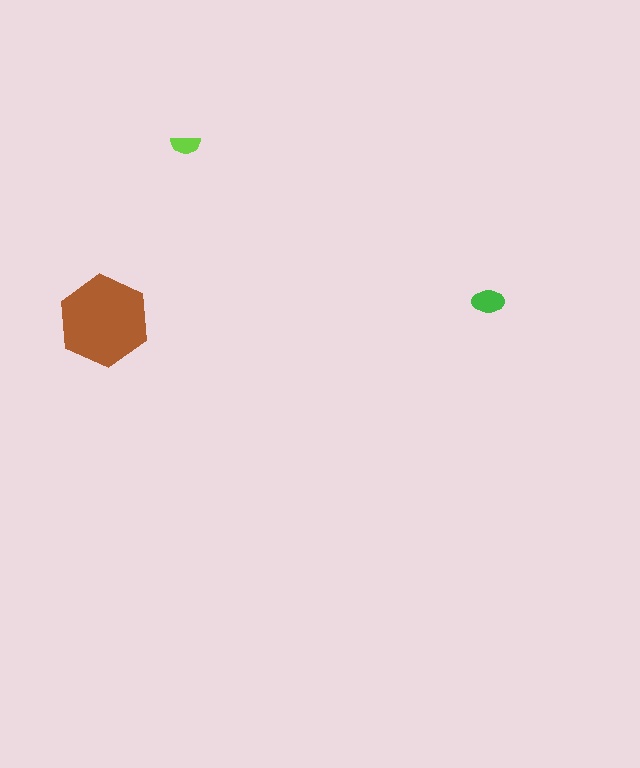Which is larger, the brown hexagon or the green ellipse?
The brown hexagon.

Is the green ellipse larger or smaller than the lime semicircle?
Larger.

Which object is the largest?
The brown hexagon.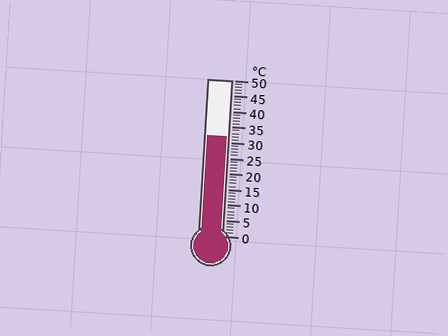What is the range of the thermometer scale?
The thermometer scale ranges from 0°C to 50°C.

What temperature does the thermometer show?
The thermometer shows approximately 32°C.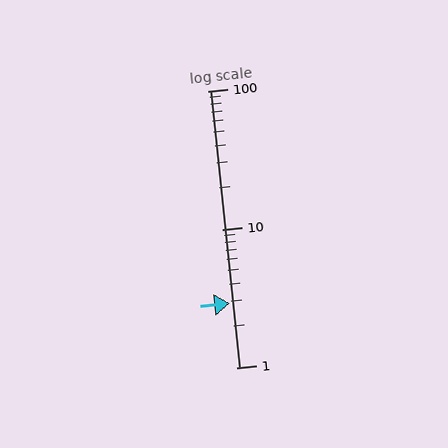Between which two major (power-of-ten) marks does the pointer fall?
The pointer is between 1 and 10.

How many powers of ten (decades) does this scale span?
The scale spans 2 decades, from 1 to 100.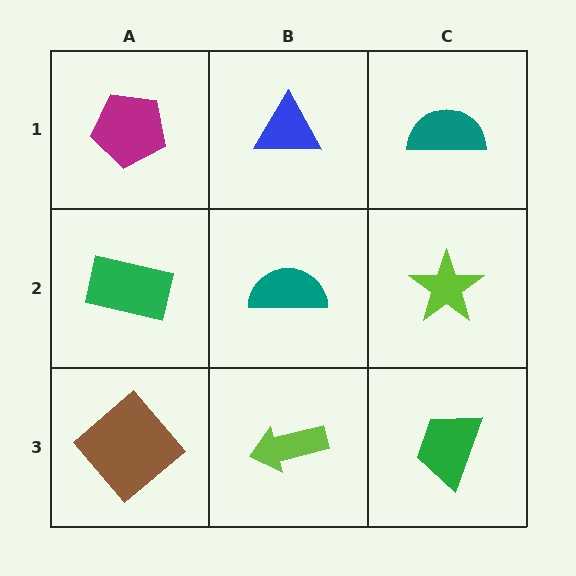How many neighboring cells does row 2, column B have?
4.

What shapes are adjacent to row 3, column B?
A teal semicircle (row 2, column B), a brown diamond (row 3, column A), a green trapezoid (row 3, column C).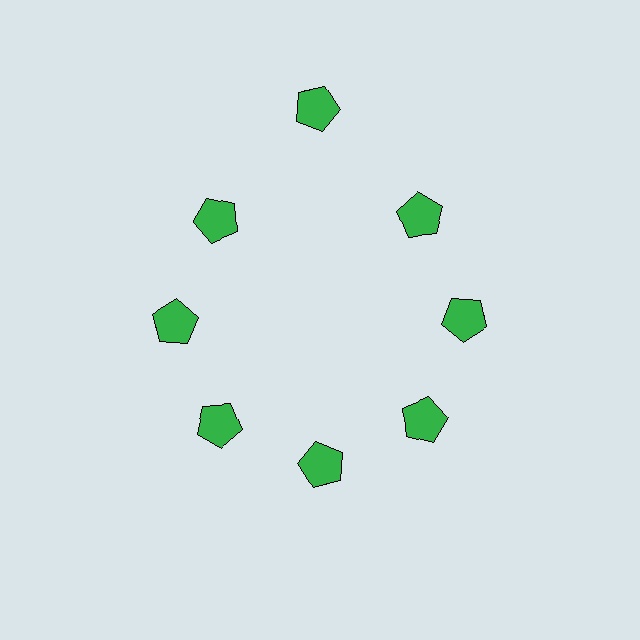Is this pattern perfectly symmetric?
No. The 8 green pentagons are arranged in a ring, but one element near the 12 o'clock position is pushed outward from the center, breaking the 8-fold rotational symmetry.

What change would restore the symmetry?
The symmetry would be restored by moving it inward, back onto the ring so that all 8 pentagons sit at equal angles and equal distance from the center.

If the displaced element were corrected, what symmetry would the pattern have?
It would have 8-fold rotational symmetry — the pattern would map onto itself every 45 degrees.